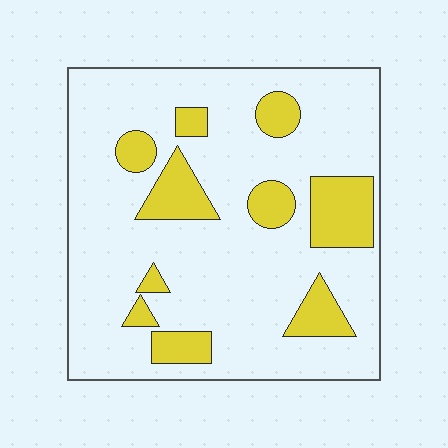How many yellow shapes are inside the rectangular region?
10.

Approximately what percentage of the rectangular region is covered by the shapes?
Approximately 20%.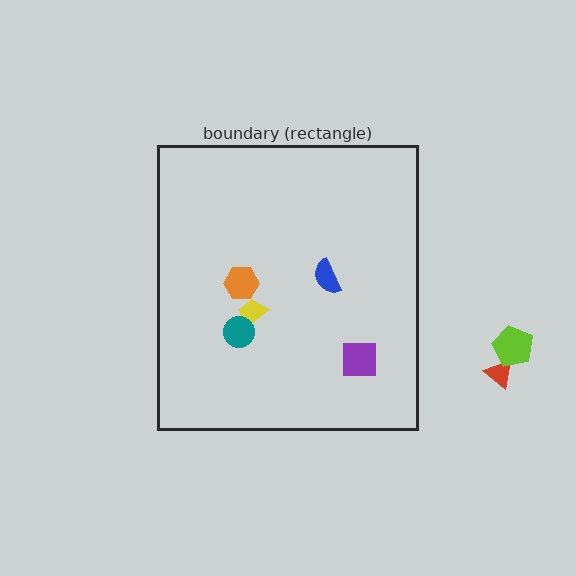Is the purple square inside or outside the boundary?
Inside.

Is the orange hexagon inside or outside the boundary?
Inside.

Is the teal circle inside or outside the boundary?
Inside.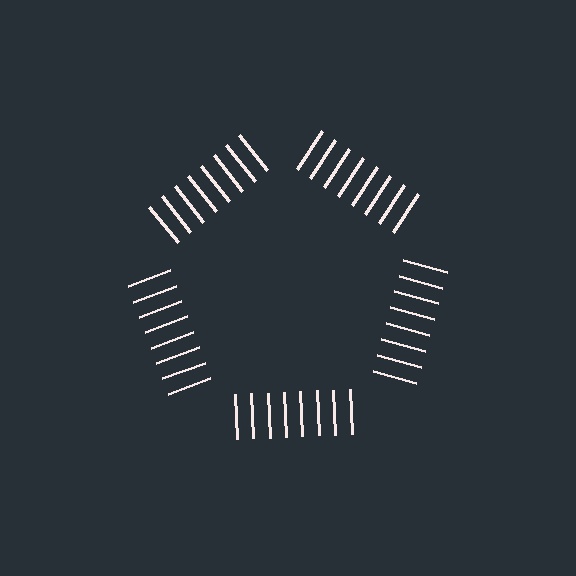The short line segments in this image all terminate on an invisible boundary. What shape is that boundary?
An illusory pentagon — the line segments terminate on its edges but no continuous stroke is drawn.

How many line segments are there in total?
40 — 8 along each of the 5 edges.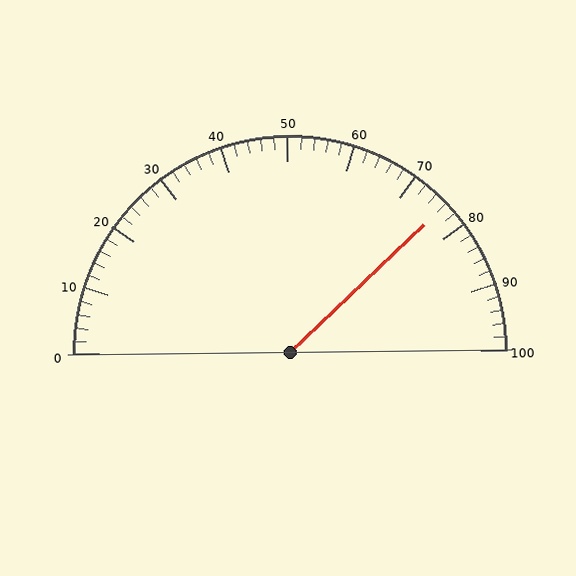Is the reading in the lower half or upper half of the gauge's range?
The reading is in the upper half of the range (0 to 100).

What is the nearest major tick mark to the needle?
The nearest major tick mark is 80.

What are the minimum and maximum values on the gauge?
The gauge ranges from 0 to 100.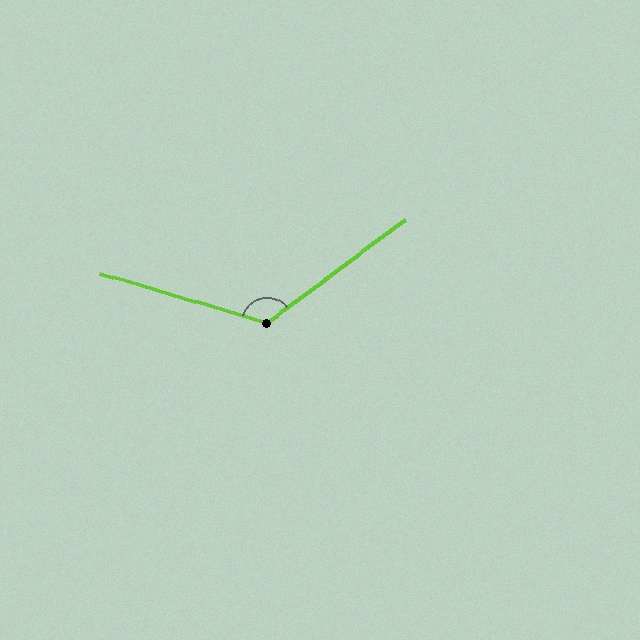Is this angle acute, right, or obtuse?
It is obtuse.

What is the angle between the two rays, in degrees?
Approximately 127 degrees.